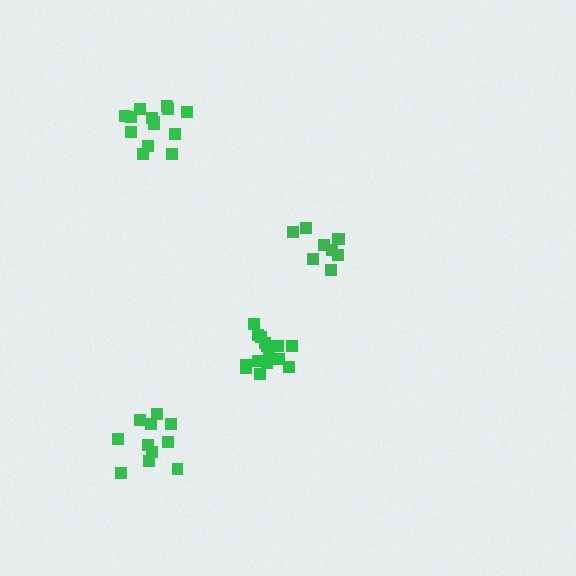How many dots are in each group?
Group 1: 11 dots, Group 2: 14 dots, Group 3: 15 dots, Group 4: 9 dots (49 total).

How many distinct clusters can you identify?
There are 4 distinct clusters.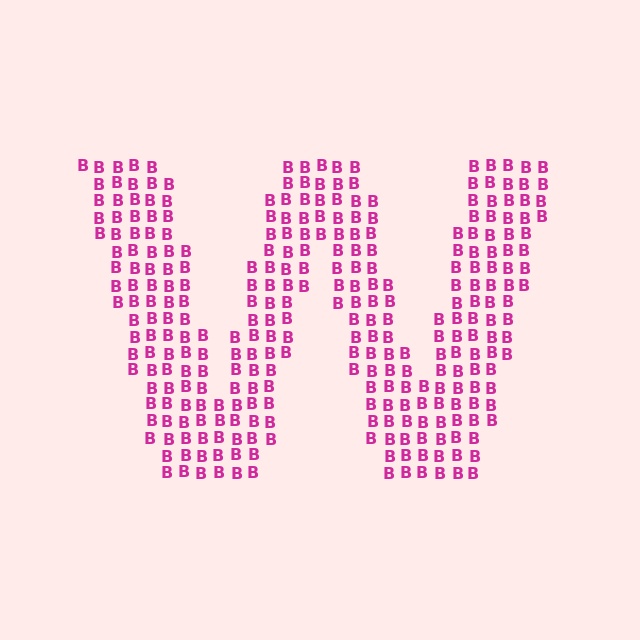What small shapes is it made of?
It is made of small letter B's.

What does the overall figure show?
The overall figure shows the letter W.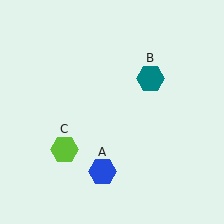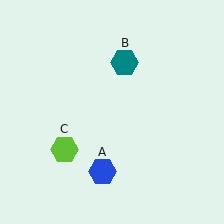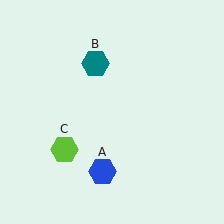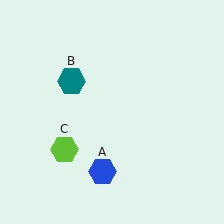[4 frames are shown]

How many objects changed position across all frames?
1 object changed position: teal hexagon (object B).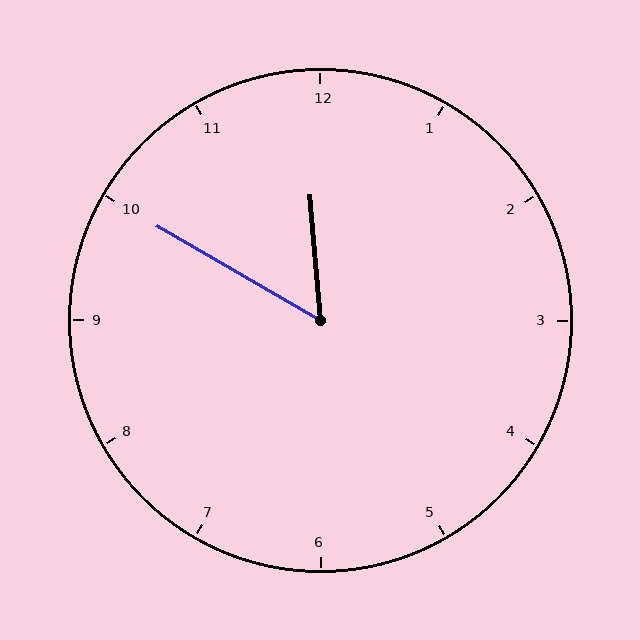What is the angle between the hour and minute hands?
Approximately 55 degrees.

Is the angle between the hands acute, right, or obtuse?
It is acute.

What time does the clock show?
11:50.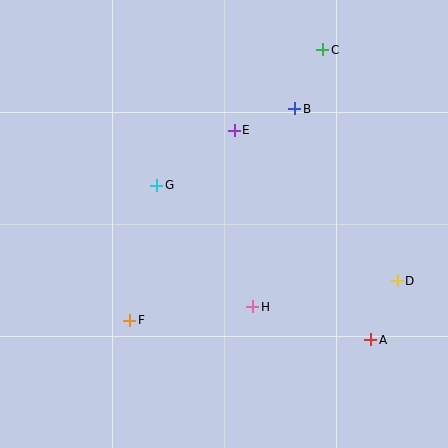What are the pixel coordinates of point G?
Point G is at (157, 185).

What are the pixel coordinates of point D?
Point D is at (397, 281).